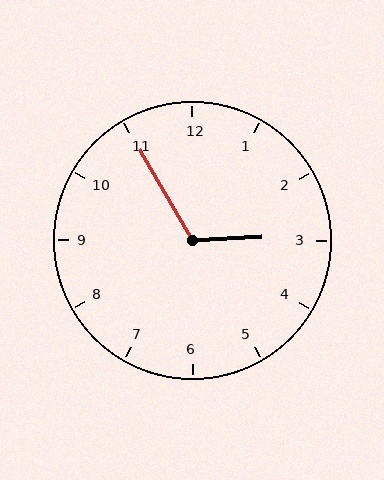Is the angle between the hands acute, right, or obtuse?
It is obtuse.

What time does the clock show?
2:55.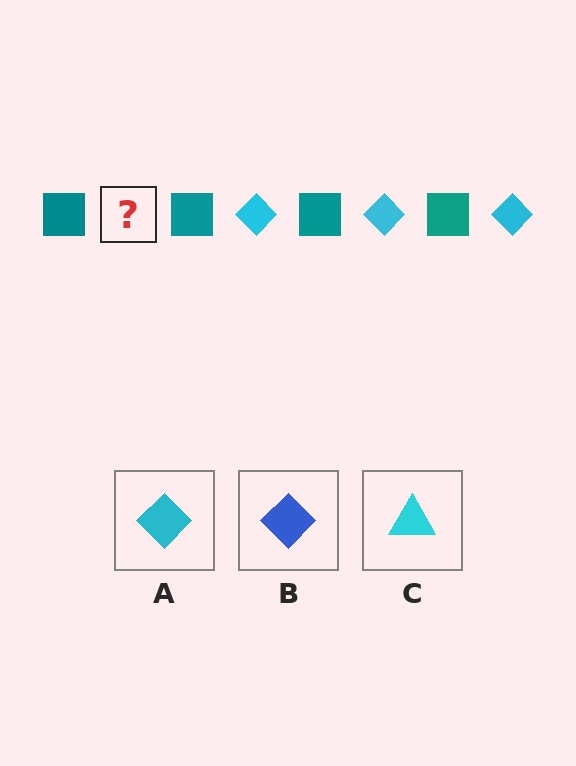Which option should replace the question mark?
Option A.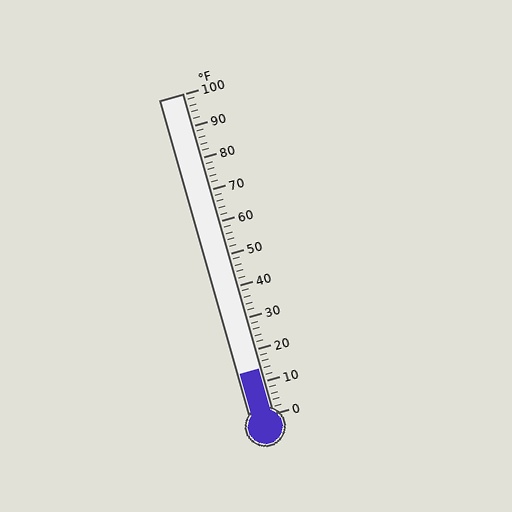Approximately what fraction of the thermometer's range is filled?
The thermometer is filled to approximately 15% of its range.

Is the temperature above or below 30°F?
The temperature is below 30°F.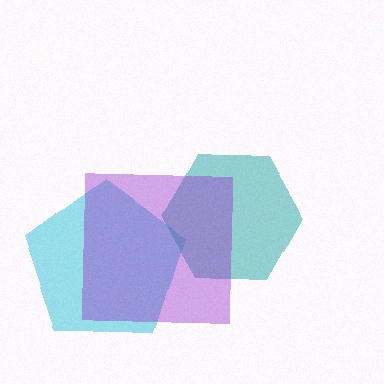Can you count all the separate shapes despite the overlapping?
Yes, there are 3 separate shapes.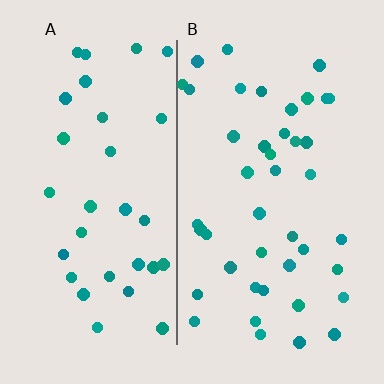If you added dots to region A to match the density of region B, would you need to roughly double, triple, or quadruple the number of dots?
Approximately double.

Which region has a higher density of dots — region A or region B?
B (the right).